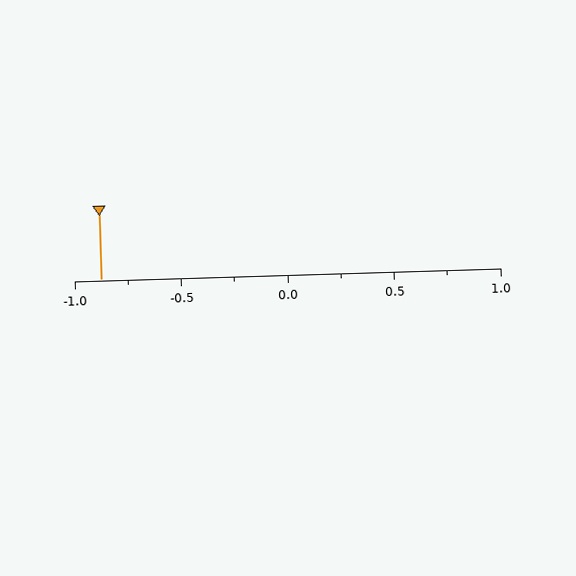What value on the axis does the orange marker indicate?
The marker indicates approximately -0.88.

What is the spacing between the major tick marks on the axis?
The major ticks are spaced 0.5 apart.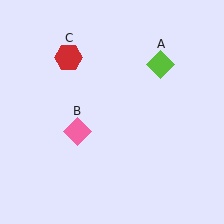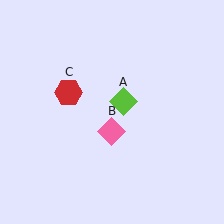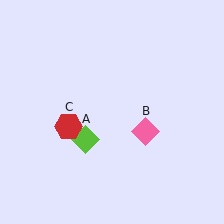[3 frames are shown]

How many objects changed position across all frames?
3 objects changed position: lime diamond (object A), pink diamond (object B), red hexagon (object C).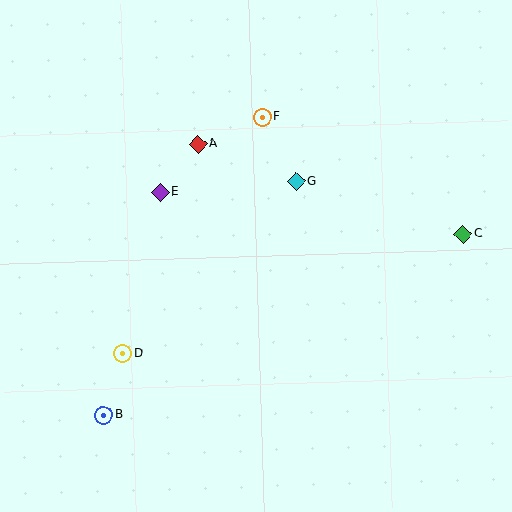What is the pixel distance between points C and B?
The distance between C and B is 403 pixels.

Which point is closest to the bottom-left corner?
Point B is closest to the bottom-left corner.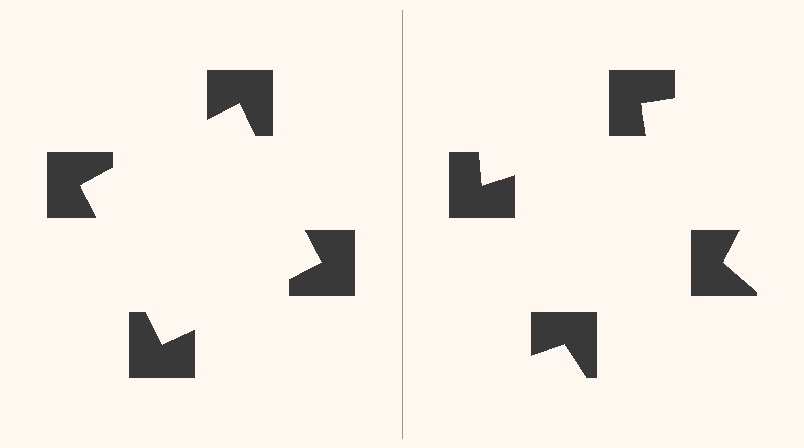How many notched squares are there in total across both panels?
8 — 4 on each side.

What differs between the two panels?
The notched squares are positioned identically on both sides; only the wedge orientations differ. On the left they align to a square; on the right they are misaligned.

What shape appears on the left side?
An illusory square.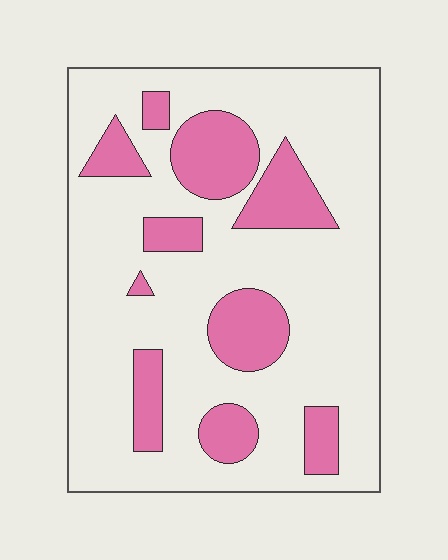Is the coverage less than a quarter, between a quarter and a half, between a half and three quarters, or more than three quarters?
Less than a quarter.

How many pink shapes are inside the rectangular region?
10.